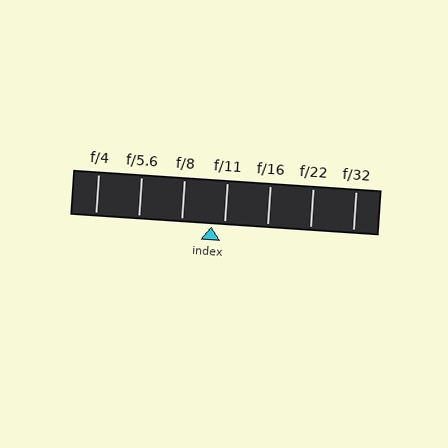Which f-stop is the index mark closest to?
The index mark is closest to f/11.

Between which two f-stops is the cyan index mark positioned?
The index mark is between f/8 and f/11.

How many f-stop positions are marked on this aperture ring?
There are 7 f-stop positions marked.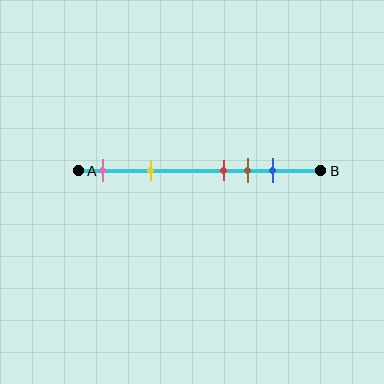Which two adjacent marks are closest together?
The red and brown marks are the closest adjacent pair.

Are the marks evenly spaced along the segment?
No, the marks are not evenly spaced.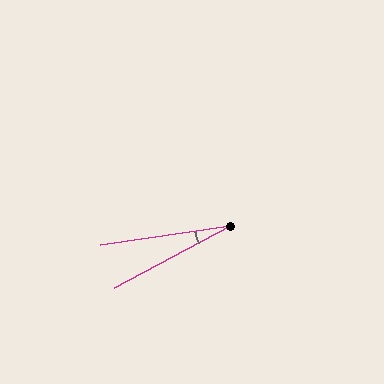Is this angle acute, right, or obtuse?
It is acute.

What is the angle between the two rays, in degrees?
Approximately 20 degrees.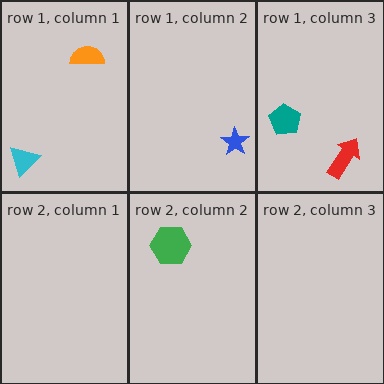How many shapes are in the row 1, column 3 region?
2.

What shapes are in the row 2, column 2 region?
The green hexagon.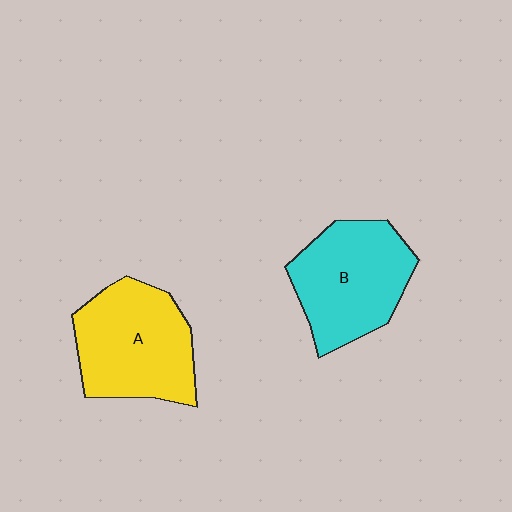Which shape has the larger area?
Shape A (yellow).